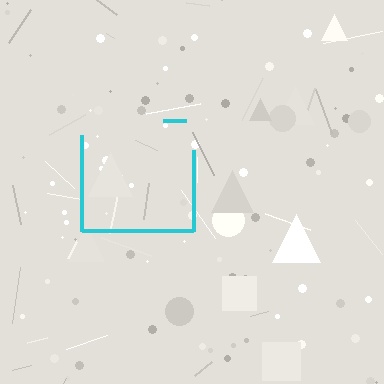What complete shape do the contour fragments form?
The contour fragments form a square.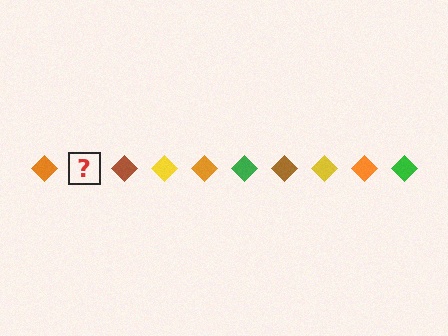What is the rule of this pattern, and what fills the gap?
The rule is that the pattern cycles through orange, green, brown, yellow diamonds. The gap should be filled with a green diamond.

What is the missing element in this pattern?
The missing element is a green diamond.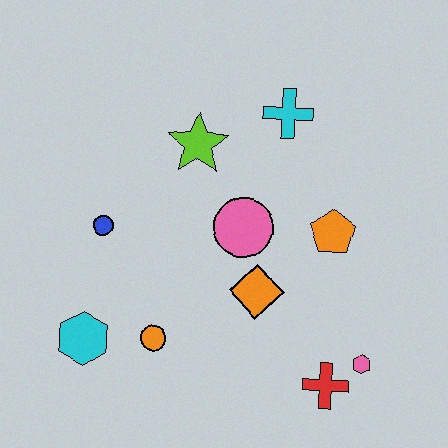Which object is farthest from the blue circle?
The pink hexagon is farthest from the blue circle.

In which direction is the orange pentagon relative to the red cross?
The orange pentagon is above the red cross.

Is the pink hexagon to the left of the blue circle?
No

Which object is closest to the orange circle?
The cyan hexagon is closest to the orange circle.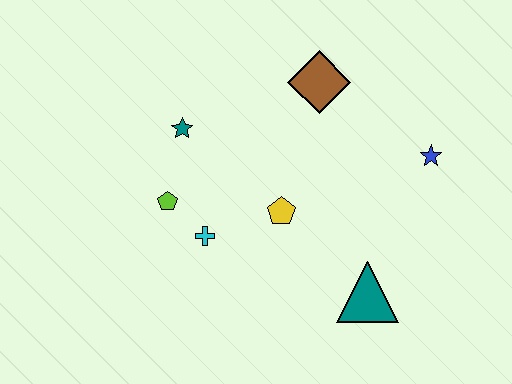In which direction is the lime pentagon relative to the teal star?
The lime pentagon is below the teal star.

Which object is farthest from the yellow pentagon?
The blue star is farthest from the yellow pentagon.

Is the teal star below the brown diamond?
Yes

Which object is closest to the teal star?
The lime pentagon is closest to the teal star.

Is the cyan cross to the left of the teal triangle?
Yes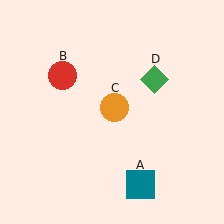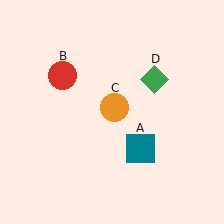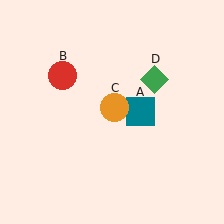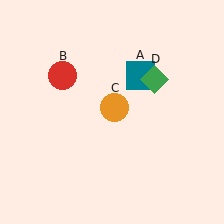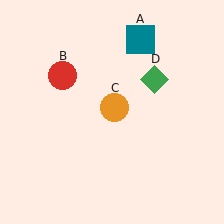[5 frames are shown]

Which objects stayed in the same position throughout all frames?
Red circle (object B) and orange circle (object C) and green diamond (object D) remained stationary.